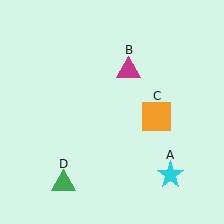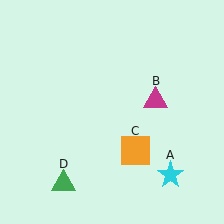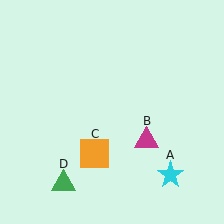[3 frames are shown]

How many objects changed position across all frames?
2 objects changed position: magenta triangle (object B), orange square (object C).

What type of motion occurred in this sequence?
The magenta triangle (object B), orange square (object C) rotated clockwise around the center of the scene.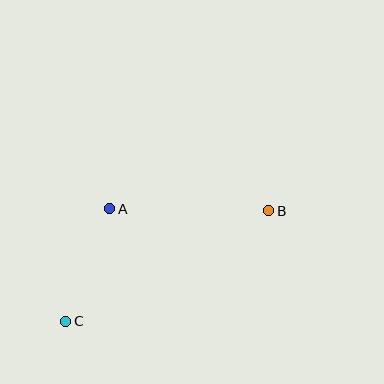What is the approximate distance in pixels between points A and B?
The distance between A and B is approximately 159 pixels.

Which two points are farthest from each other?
Points B and C are farthest from each other.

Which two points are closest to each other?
Points A and C are closest to each other.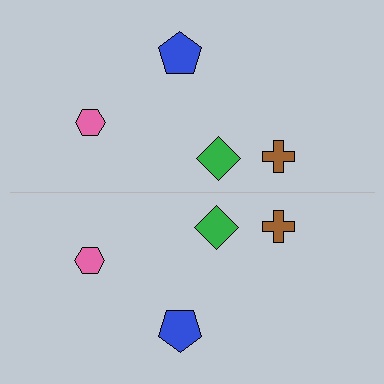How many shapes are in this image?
There are 8 shapes in this image.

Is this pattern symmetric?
Yes, this pattern has bilateral (reflection) symmetry.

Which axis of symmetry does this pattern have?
The pattern has a horizontal axis of symmetry running through the center of the image.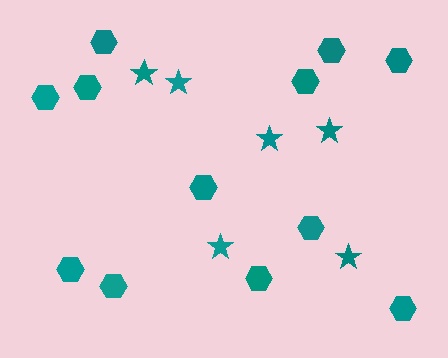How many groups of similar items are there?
There are 2 groups: one group of stars (6) and one group of hexagons (12).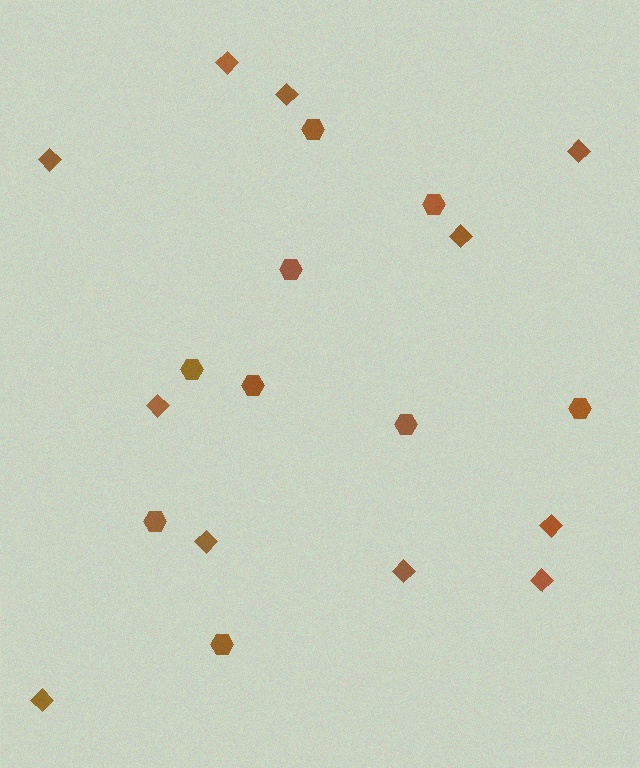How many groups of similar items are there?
There are 2 groups: one group of diamonds (11) and one group of hexagons (9).